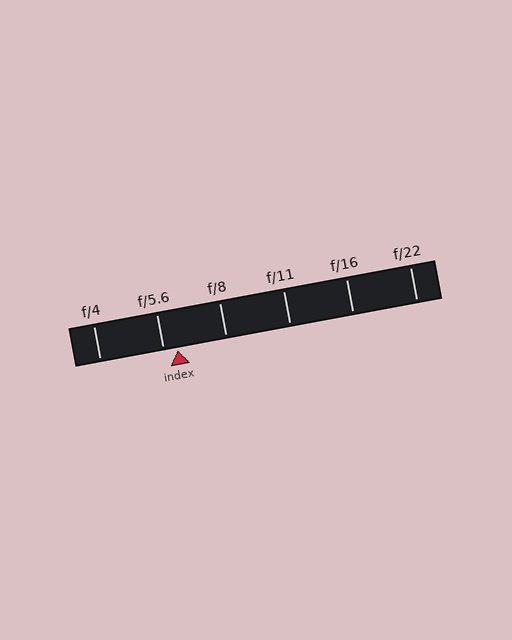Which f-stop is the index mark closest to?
The index mark is closest to f/5.6.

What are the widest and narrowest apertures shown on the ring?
The widest aperture shown is f/4 and the narrowest is f/22.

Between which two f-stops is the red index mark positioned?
The index mark is between f/5.6 and f/8.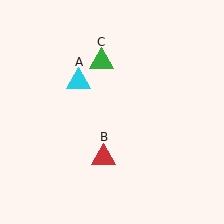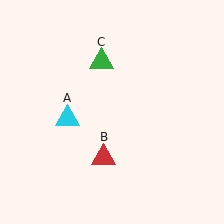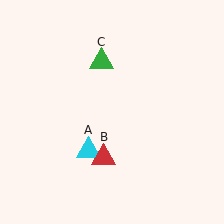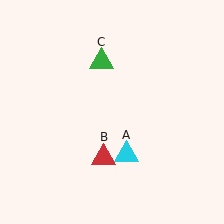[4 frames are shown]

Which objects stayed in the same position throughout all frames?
Red triangle (object B) and green triangle (object C) remained stationary.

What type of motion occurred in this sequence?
The cyan triangle (object A) rotated counterclockwise around the center of the scene.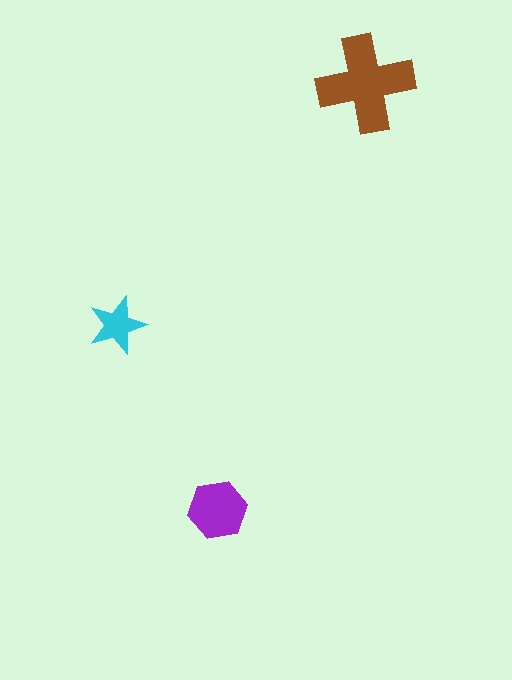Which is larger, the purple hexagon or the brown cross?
The brown cross.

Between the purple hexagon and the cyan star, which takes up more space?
The purple hexagon.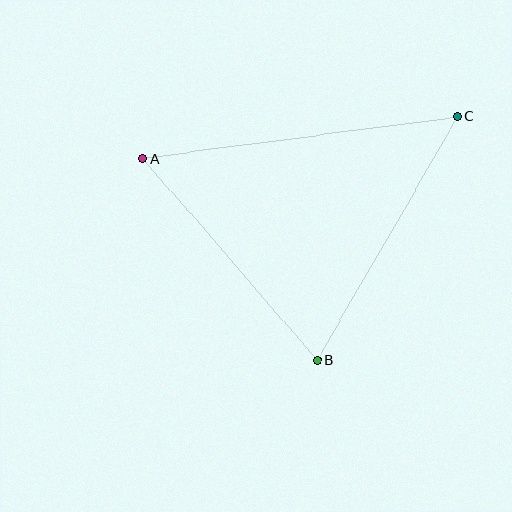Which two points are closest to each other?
Points A and B are closest to each other.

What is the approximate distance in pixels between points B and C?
The distance between B and C is approximately 281 pixels.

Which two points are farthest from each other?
Points A and C are farthest from each other.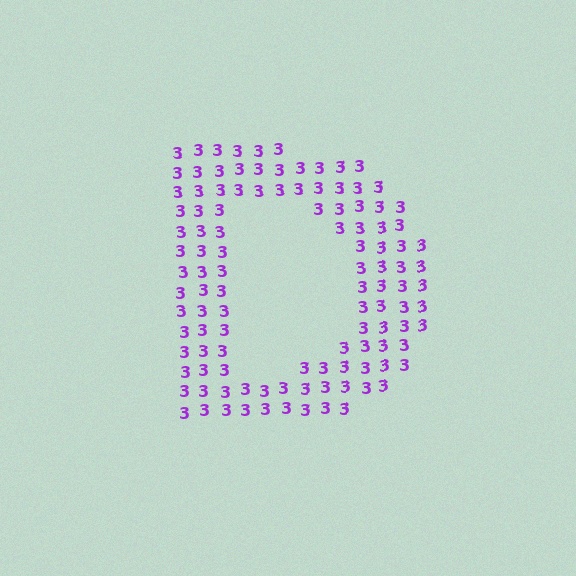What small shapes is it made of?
It is made of small digit 3's.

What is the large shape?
The large shape is the letter D.